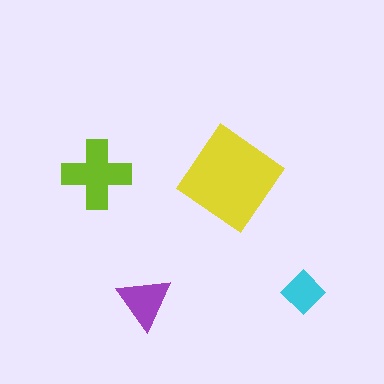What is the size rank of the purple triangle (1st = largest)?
3rd.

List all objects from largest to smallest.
The yellow diamond, the lime cross, the purple triangle, the cyan diamond.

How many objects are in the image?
There are 4 objects in the image.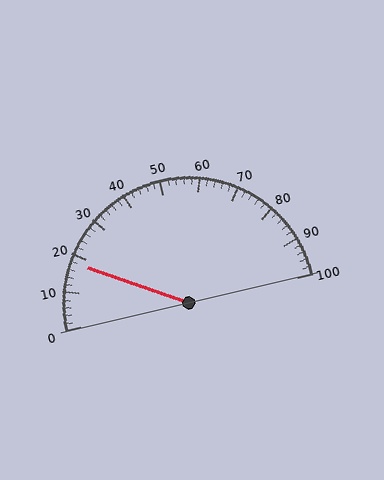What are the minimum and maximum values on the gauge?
The gauge ranges from 0 to 100.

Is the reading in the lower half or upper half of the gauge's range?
The reading is in the lower half of the range (0 to 100).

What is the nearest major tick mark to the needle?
The nearest major tick mark is 20.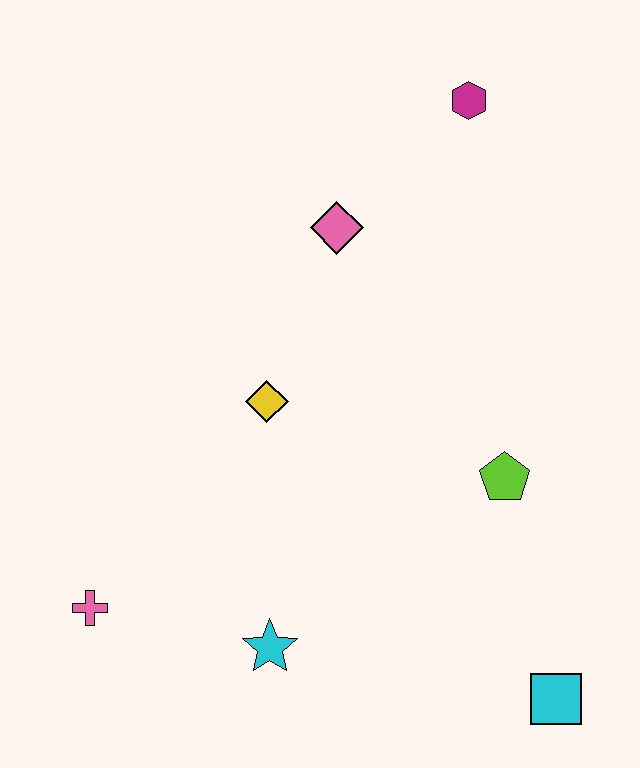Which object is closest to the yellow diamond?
The pink diamond is closest to the yellow diamond.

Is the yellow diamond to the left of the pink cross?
No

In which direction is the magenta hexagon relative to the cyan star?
The magenta hexagon is above the cyan star.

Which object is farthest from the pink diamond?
The cyan square is farthest from the pink diamond.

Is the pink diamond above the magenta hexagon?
No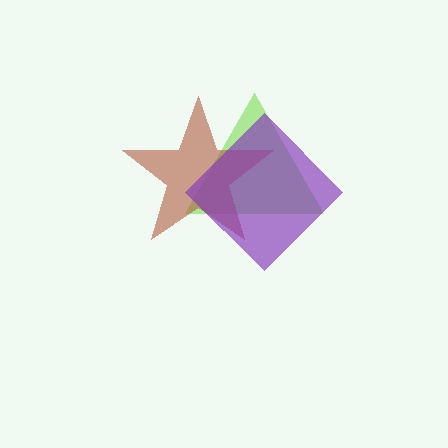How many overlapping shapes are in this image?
There are 3 overlapping shapes in the image.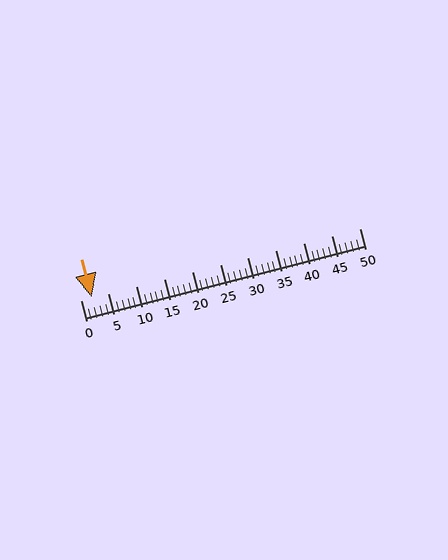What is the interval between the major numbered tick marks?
The major tick marks are spaced 5 units apart.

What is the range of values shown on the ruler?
The ruler shows values from 0 to 50.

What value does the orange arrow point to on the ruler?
The orange arrow points to approximately 2.